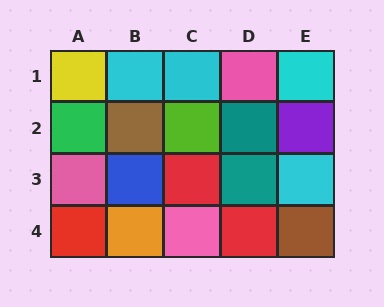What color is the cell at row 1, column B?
Cyan.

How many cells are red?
3 cells are red.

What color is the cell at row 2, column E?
Purple.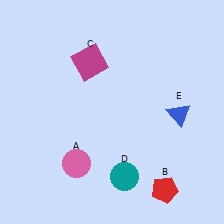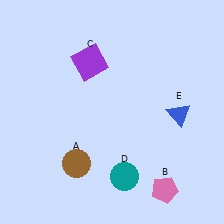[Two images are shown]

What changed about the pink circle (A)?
In Image 1, A is pink. In Image 2, it changed to brown.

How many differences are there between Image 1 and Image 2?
There are 3 differences between the two images.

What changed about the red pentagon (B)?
In Image 1, B is red. In Image 2, it changed to pink.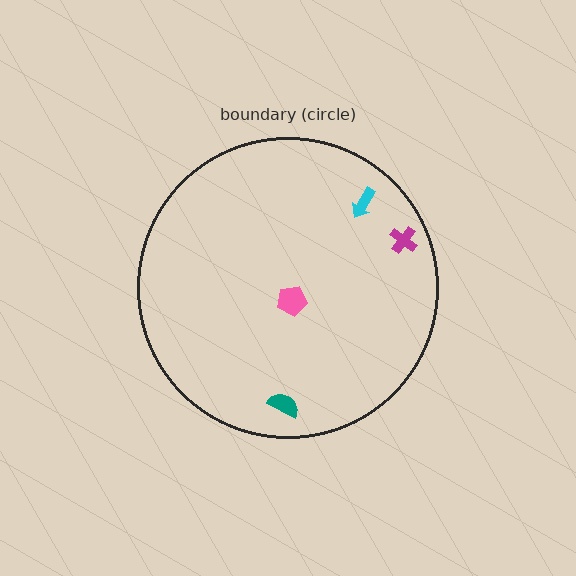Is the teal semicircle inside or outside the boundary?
Inside.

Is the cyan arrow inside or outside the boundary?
Inside.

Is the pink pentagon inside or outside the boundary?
Inside.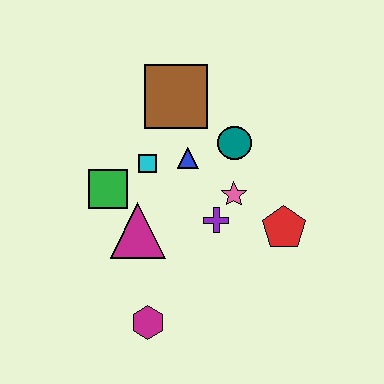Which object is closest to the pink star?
The purple cross is closest to the pink star.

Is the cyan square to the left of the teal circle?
Yes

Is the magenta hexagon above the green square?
No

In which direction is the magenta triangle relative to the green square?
The magenta triangle is below the green square.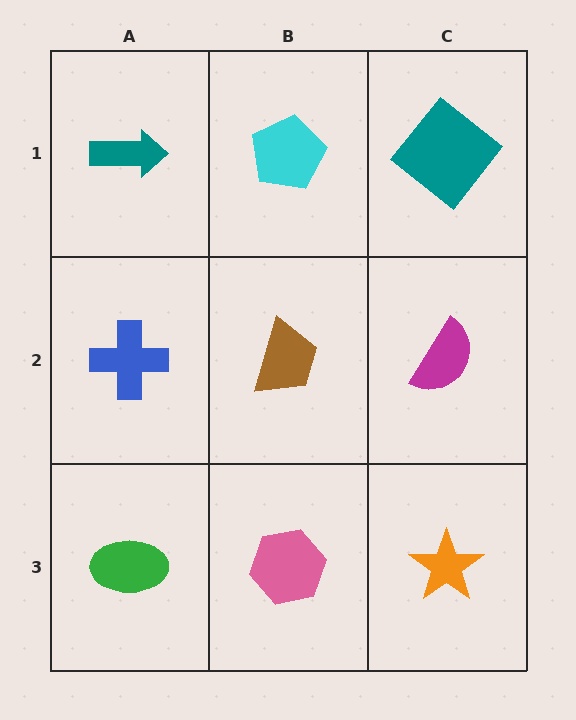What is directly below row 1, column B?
A brown trapezoid.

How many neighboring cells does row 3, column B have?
3.